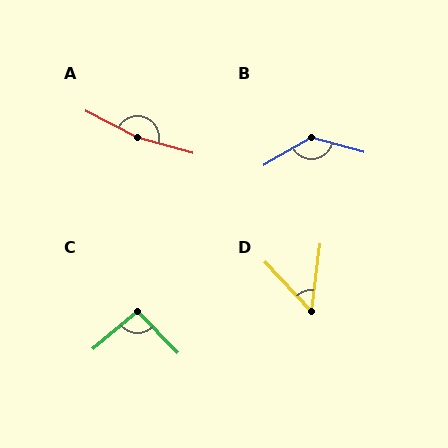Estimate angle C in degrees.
Approximately 95 degrees.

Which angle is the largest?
A, at approximately 168 degrees.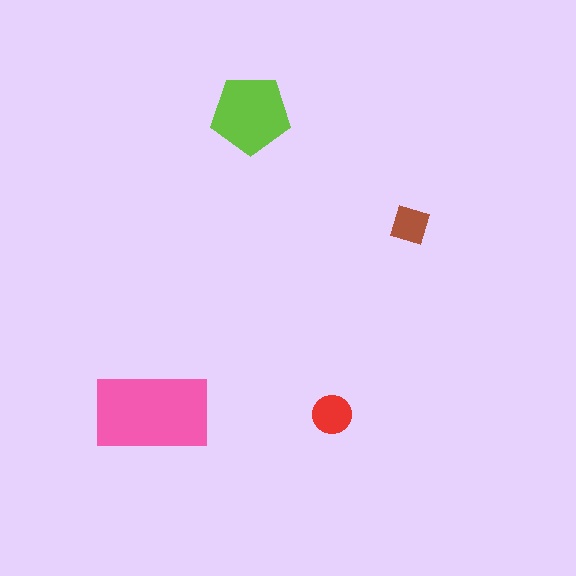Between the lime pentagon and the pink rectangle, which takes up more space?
The pink rectangle.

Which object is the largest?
The pink rectangle.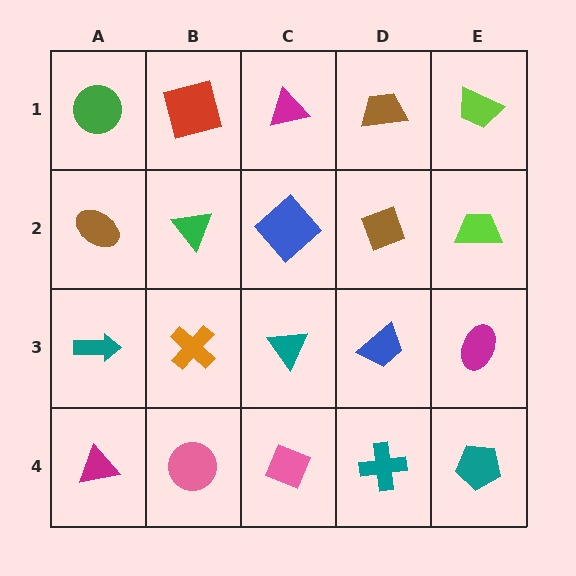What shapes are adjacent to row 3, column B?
A green triangle (row 2, column B), a pink circle (row 4, column B), a teal arrow (row 3, column A), a teal triangle (row 3, column C).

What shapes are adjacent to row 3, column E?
A lime trapezoid (row 2, column E), a teal pentagon (row 4, column E), a blue trapezoid (row 3, column D).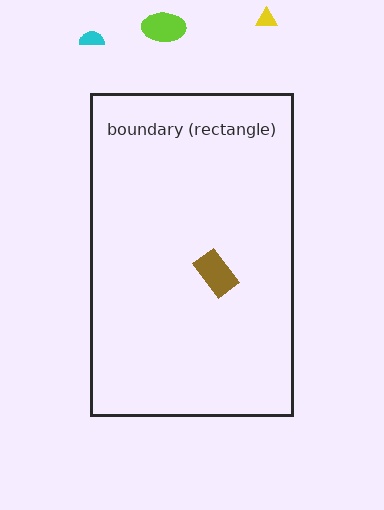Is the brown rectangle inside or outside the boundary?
Inside.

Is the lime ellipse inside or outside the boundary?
Outside.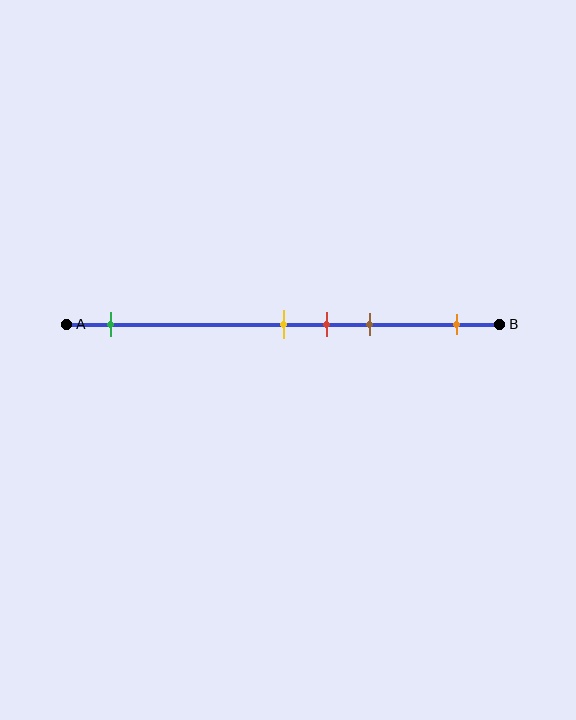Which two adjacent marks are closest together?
The yellow and red marks are the closest adjacent pair.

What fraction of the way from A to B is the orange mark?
The orange mark is approximately 90% (0.9) of the way from A to B.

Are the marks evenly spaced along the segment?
No, the marks are not evenly spaced.